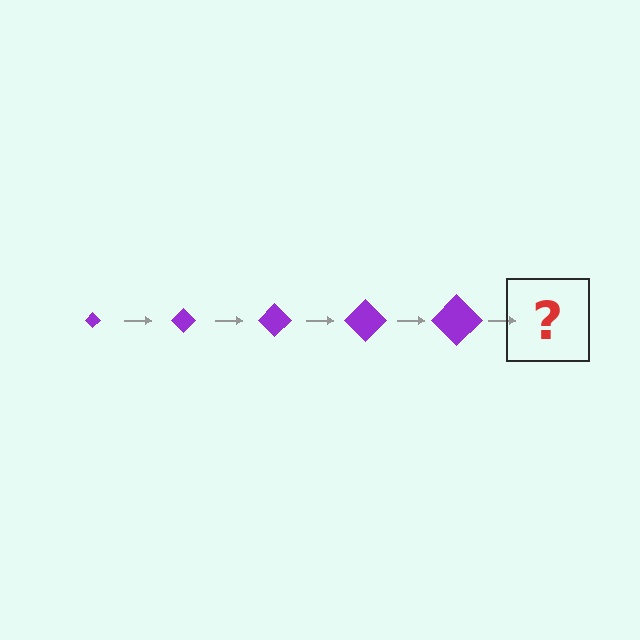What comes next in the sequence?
The next element should be a purple diamond, larger than the previous one.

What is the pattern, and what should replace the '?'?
The pattern is that the diamond gets progressively larger each step. The '?' should be a purple diamond, larger than the previous one.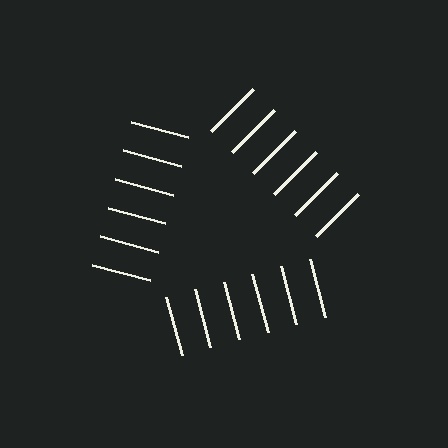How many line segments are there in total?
18 — 6 along each of the 3 edges.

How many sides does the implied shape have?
3 sides — the line-ends trace a triangle.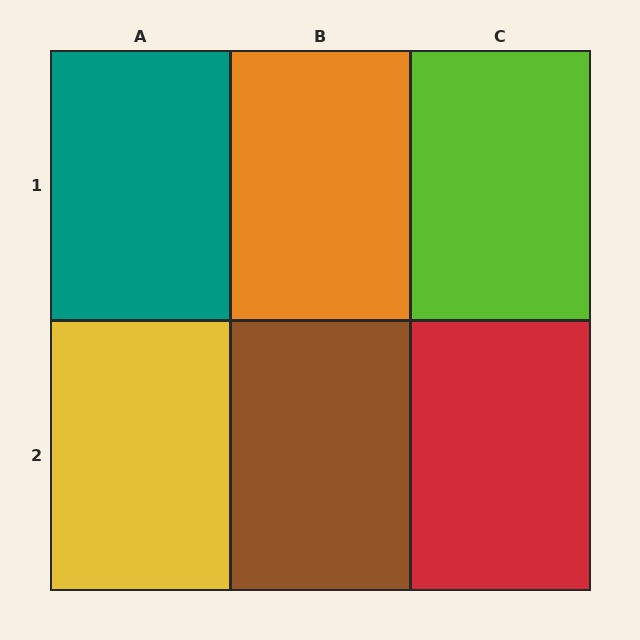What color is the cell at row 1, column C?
Lime.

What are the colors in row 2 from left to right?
Yellow, brown, red.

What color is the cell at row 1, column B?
Orange.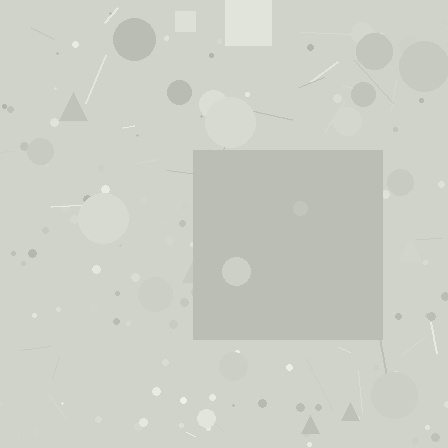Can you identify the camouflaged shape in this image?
The camouflaged shape is a square.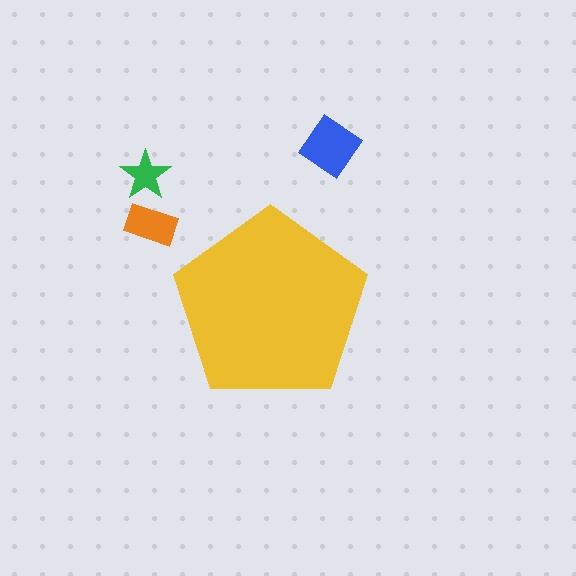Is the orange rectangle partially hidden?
No, the orange rectangle is fully visible.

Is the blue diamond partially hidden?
No, the blue diamond is fully visible.